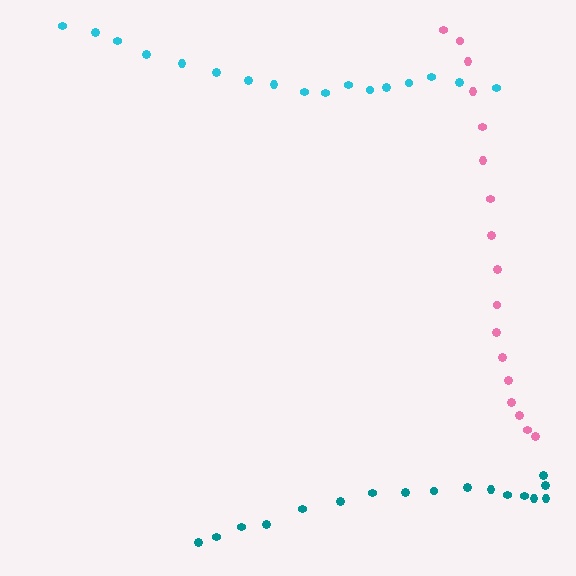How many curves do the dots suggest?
There are 3 distinct paths.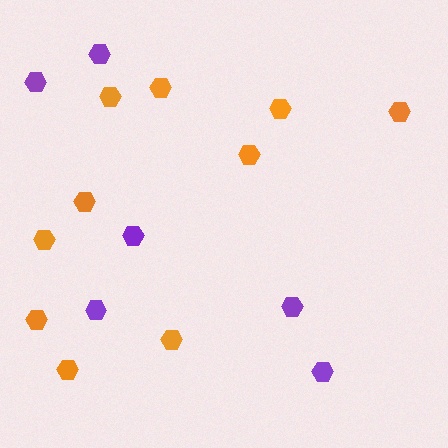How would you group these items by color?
There are 2 groups: one group of purple hexagons (6) and one group of orange hexagons (10).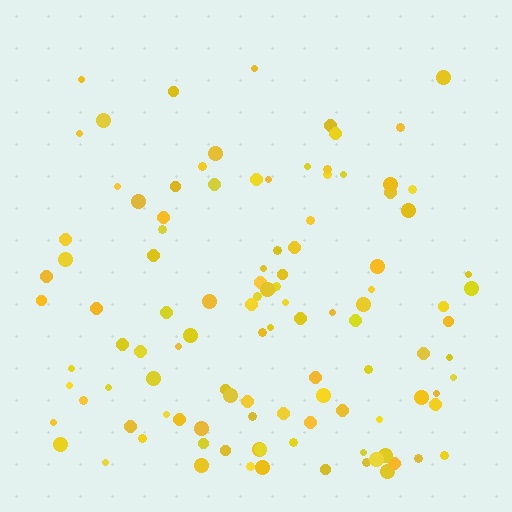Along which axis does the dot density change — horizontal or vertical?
Vertical.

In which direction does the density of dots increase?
From top to bottom, with the bottom side densest.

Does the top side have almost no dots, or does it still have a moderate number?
Still a moderate number, just noticeably fewer than the bottom.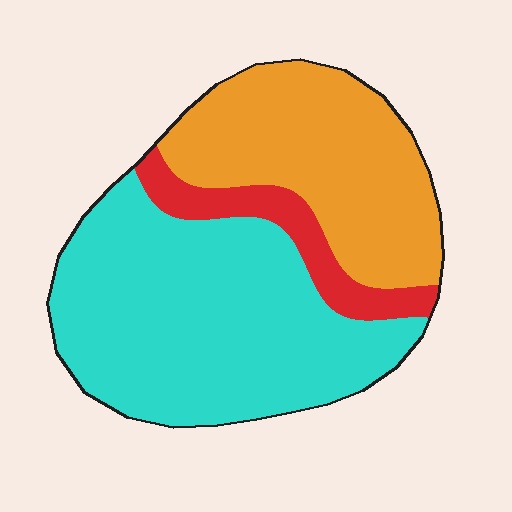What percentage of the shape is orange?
Orange takes up about one third (1/3) of the shape.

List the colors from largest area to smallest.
From largest to smallest: cyan, orange, red.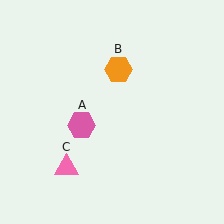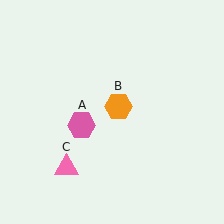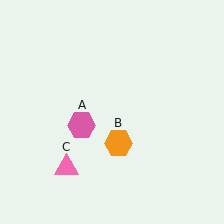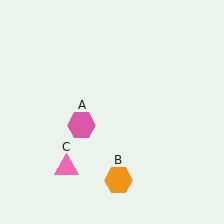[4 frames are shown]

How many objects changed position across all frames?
1 object changed position: orange hexagon (object B).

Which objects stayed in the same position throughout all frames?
Pink hexagon (object A) and pink triangle (object C) remained stationary.